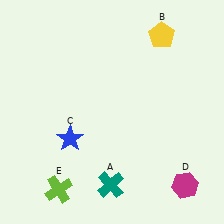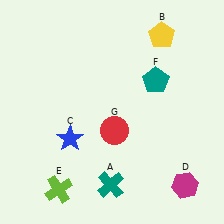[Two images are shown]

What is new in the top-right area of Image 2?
A teal pentagon (F) was added in the top-right area of Image 2.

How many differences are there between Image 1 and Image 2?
There are 2 differences between the two images.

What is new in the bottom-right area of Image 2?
A red circle (G) was added in the bottom-right area of Image 2.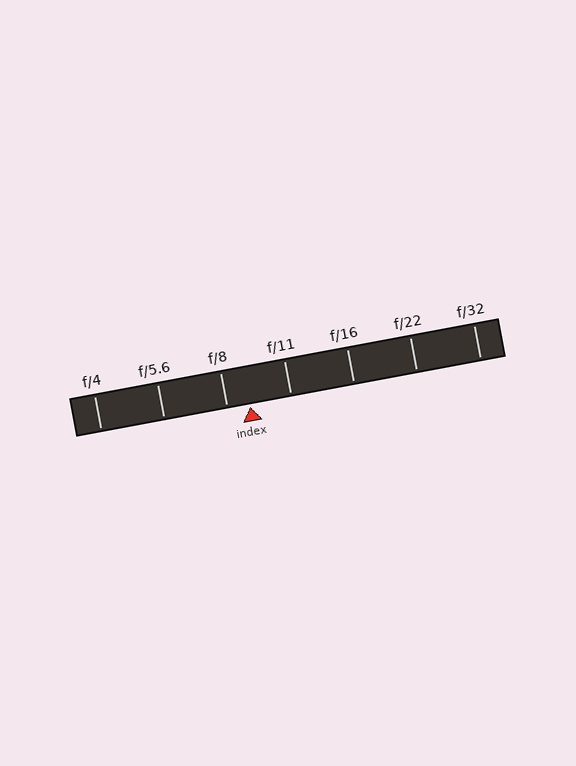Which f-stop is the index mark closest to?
The index mark is closest to f/8.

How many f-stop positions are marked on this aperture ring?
There are 7 f-stop positions marked.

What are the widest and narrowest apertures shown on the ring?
The widest aperture shown is f/4 and the narrowest is f/32.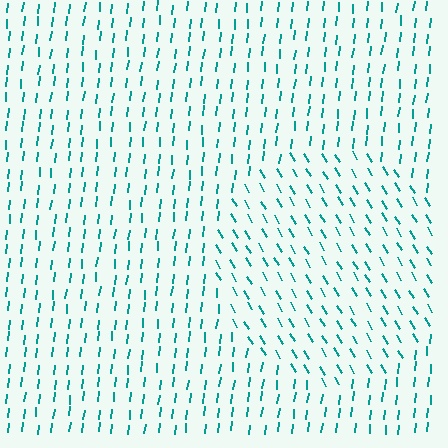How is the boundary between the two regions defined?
The boundary is defined purely by a change in line orientation (approximately 37 degrees difference). All lines are the same color and thickness.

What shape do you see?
I see a circle.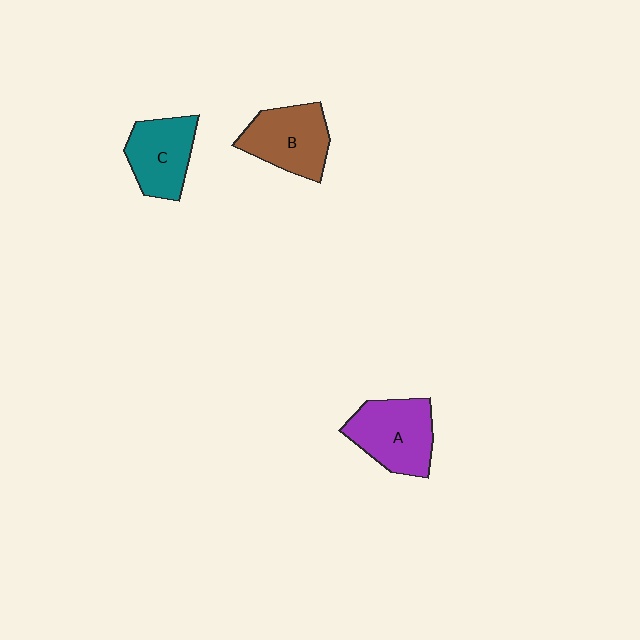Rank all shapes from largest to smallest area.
From largest to smallest: A (purple), B (brown), C (teal).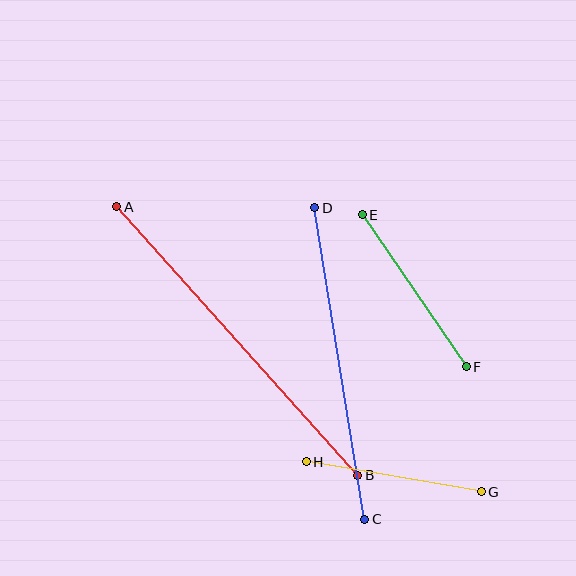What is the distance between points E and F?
The distance is approximately 184 pixels.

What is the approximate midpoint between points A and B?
The midpoint is at approximately (237, 341) pixels.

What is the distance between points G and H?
The distance is approximately 177 pixels.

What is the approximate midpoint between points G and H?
The midpoint is at approximately (394, 477) pixels.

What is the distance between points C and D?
The distance is approximately 316 pixels.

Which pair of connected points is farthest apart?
Points A and B are farthest apart.